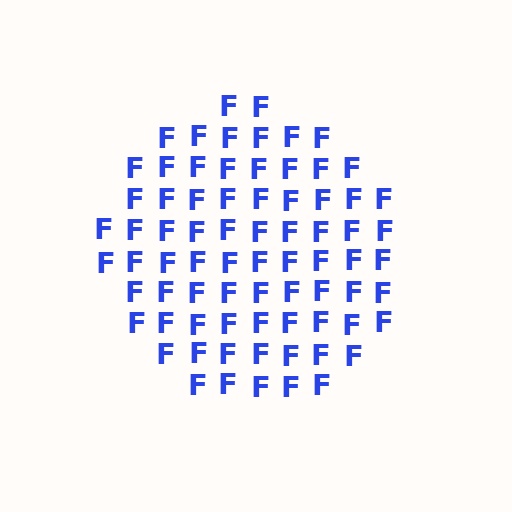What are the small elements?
The small elements are letter F's.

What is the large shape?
The large shape is a circle.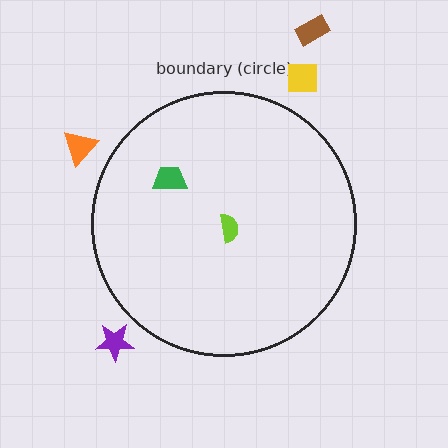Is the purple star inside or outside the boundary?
Outside.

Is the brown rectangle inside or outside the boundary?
Outside.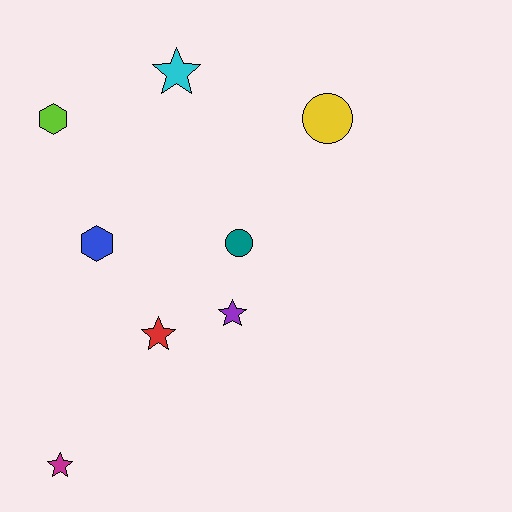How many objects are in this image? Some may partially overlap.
There are 8 objects.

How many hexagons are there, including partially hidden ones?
There are 2 hexagons.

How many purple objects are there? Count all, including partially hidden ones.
There is 1 purple object.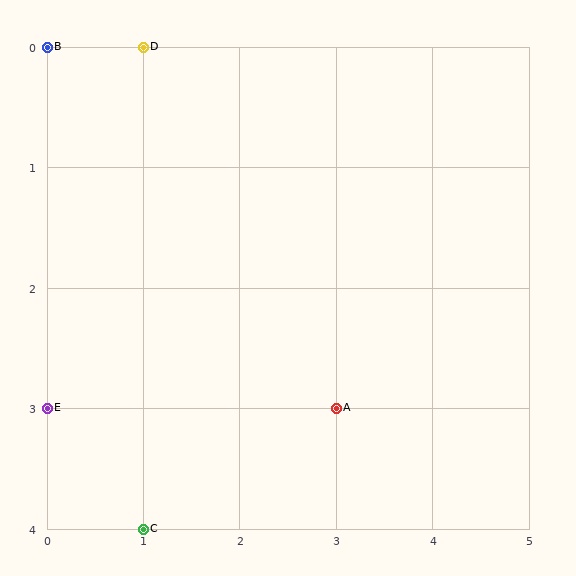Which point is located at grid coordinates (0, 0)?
Point B is at (0, 0).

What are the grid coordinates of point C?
Point C is at grid coordinates (1, 4).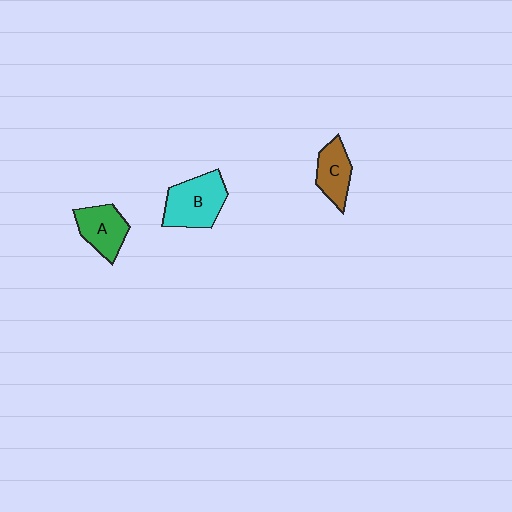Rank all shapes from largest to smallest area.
From largest to smallest: B (cyan), A (green), C (brown).